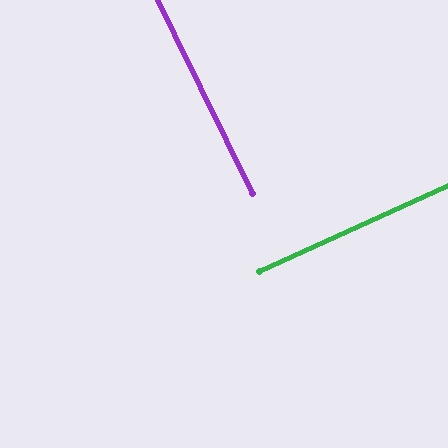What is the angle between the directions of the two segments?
Approximately 89 degrees.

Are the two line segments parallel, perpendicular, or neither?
Perpendicular — they meet at approximately 89°.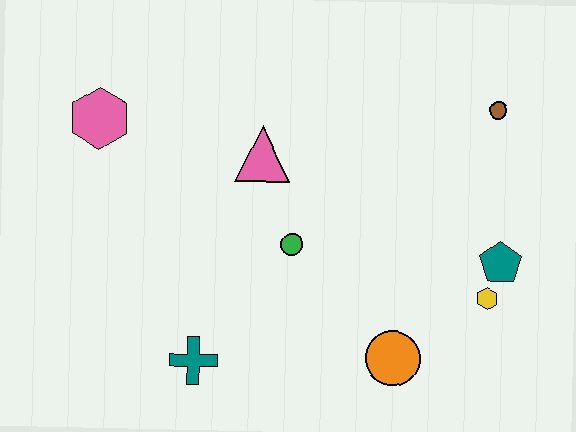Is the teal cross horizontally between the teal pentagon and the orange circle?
No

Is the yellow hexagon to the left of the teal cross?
No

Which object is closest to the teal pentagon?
The yellow hexagon is closest to the teal pentagon.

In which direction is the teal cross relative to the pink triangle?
The teal cross is below the pink triangle.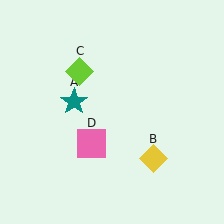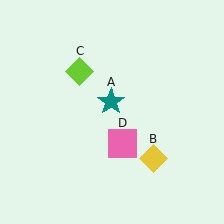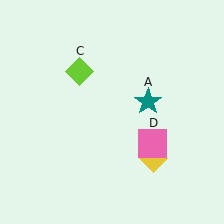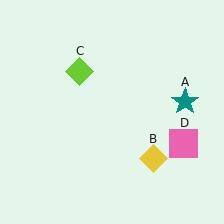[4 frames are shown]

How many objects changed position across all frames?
2 objects changed position: teal star (object A), pink square (object D).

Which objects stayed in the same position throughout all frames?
Yellow diamond (object B) and lime diamond (object C) remained stationary.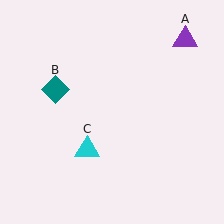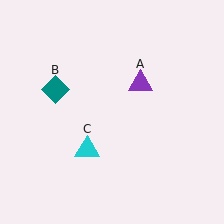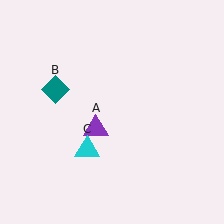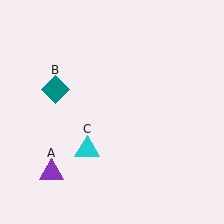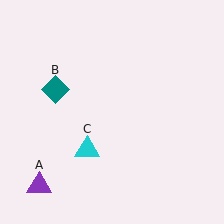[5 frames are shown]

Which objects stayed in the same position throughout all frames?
Teal diamond (object B) and cyan triangle (object C) remained stationary.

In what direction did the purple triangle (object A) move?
The purple triangle (object A) moved down and to the left.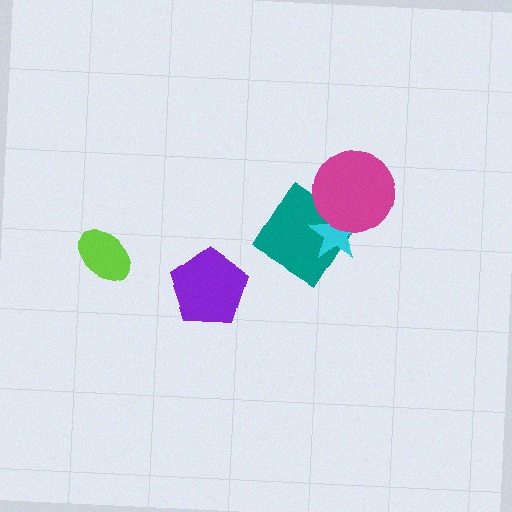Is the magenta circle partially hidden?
No, no other shape covers it.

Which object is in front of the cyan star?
The magenta circle is in front of the cyan star.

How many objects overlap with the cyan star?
2 objects overlap with the cyan star.